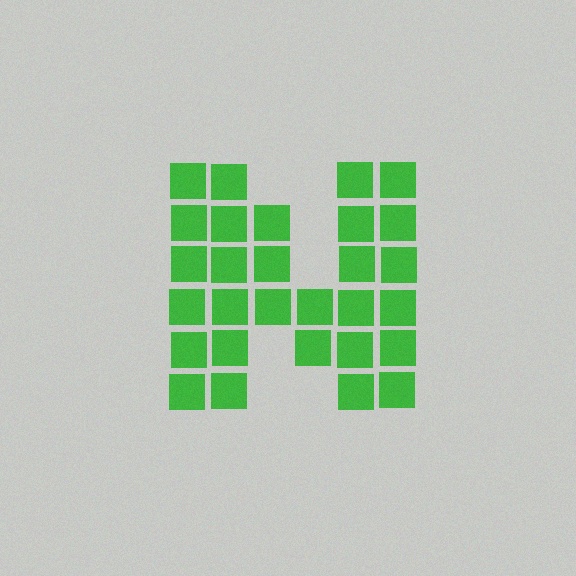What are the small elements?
The small elements are squares.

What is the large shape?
The large shape is the letter N.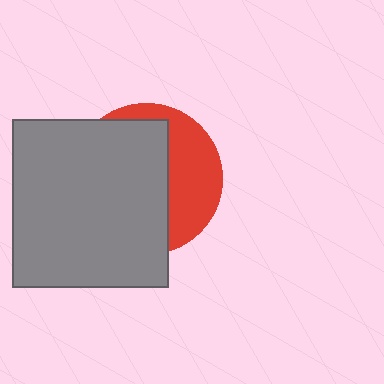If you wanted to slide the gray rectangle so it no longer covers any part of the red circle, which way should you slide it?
Slide it left — that is the most direct way to separate the two shapes.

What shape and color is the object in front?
The object in front is a gray rectangle.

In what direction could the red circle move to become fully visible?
The red circle could move right. That would shift it out from behind the gray rectangle entirely.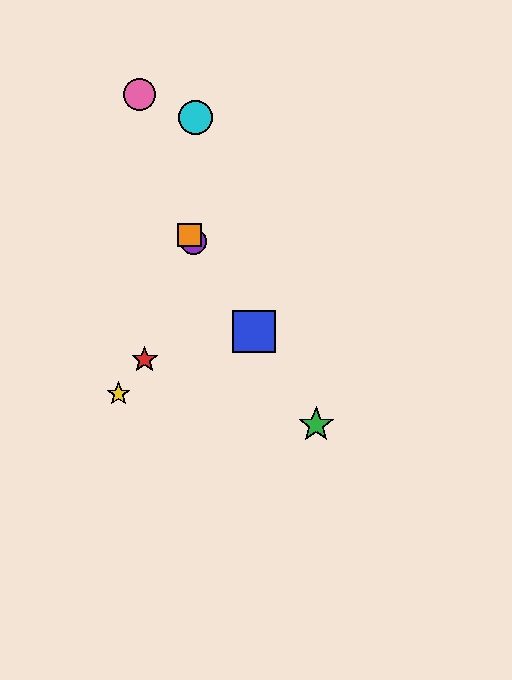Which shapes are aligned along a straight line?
The blue square, the green star, the purple circle, the orange square are aligned along a straight line.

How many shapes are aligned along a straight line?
4 shapes (the blue square, the green star, the purple circle, the orange square) are aligned along a straight line.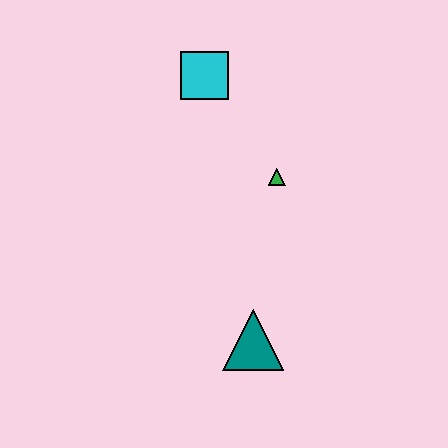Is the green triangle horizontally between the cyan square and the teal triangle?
No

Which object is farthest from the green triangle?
The teal triangle is farthest from the green triangle.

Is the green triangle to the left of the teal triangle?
No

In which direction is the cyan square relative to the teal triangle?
The cyan square is above the teal triangle.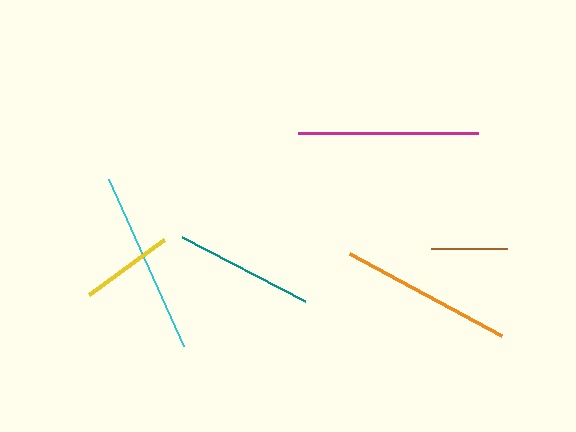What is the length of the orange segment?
The orange segment is approximately 172 pixels long.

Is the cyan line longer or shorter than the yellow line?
The cyan line is longer than the yellow line.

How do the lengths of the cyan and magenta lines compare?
The cyan and magenta lines are approximately the same length.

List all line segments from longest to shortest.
From longest to shortest: cyan, magenta, orange, teal, yellow, brown.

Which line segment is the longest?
The cyan line is the longest at approximately 182 pixels.